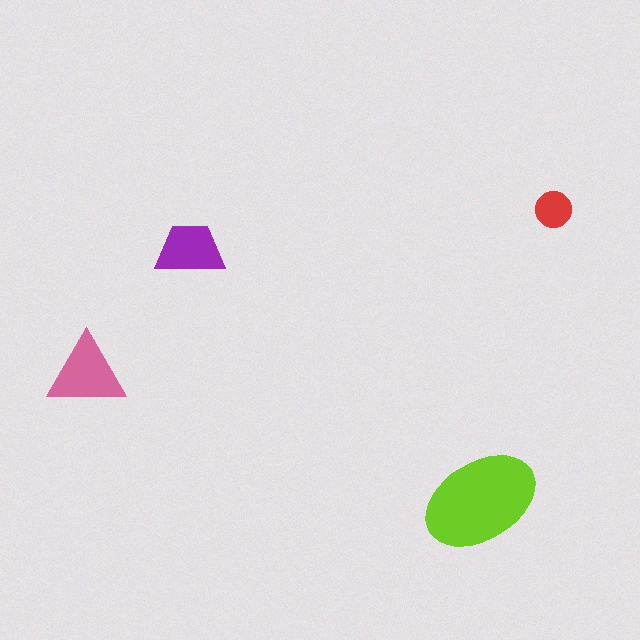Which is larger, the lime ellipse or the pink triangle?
The lime ellipse.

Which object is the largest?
The lime ellipse.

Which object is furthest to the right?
The red circle is rightmost.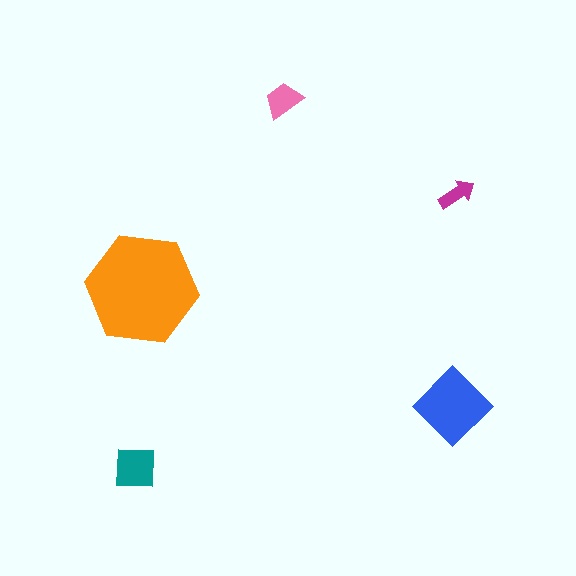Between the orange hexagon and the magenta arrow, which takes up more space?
The orange hexagon.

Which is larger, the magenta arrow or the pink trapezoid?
The pink trapezoid.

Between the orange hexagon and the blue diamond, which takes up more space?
The orange hexagon.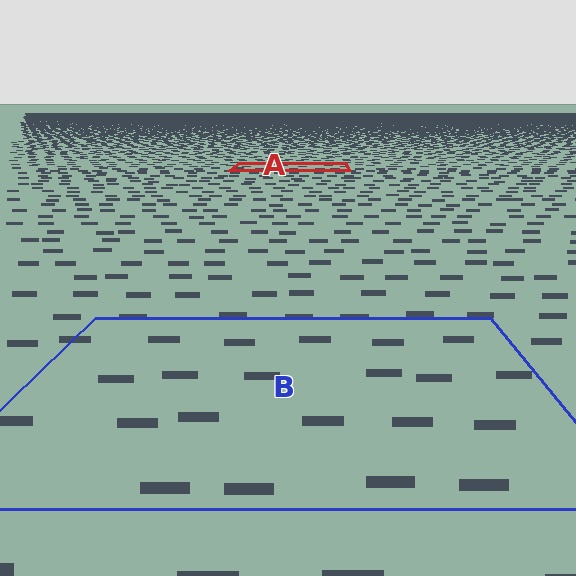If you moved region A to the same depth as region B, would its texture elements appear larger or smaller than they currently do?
They would appear larger. At a closer depth, the same texture elements are projected at a bigger on-screen size.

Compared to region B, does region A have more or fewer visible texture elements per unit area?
Region A has more texture elements per unit area — they are packed more densely because it is farther away.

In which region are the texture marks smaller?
The texture marks are smaller in region A, because it is farther away.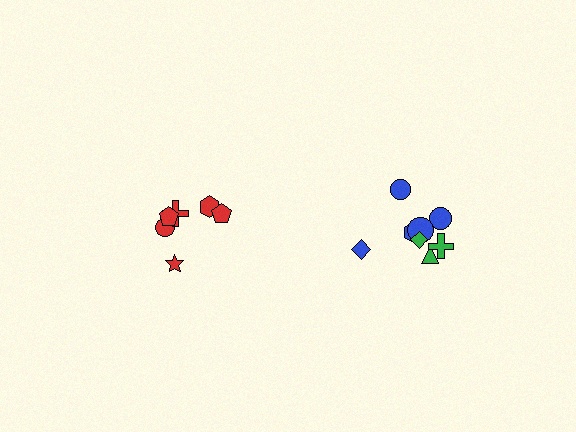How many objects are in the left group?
There are 6 objects.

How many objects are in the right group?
There are 8 objects.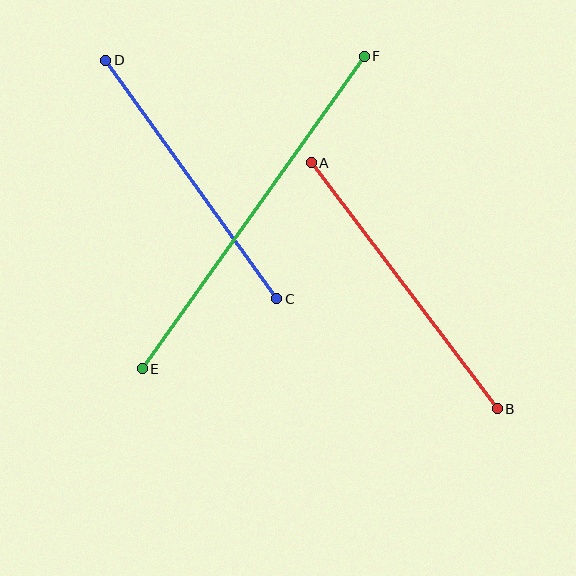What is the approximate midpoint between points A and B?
The midpoint is at approximately (404, 286) pixels.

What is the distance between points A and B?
The distance is approximately 308 pixels.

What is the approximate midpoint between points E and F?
The midpoint is at approximately (253, 213) pixels.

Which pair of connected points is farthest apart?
Points E and F are farthest apart.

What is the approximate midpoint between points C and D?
The midpoint is at approximately (191, 180) pixels.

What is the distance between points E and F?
The distance is approximately 383 pixels.